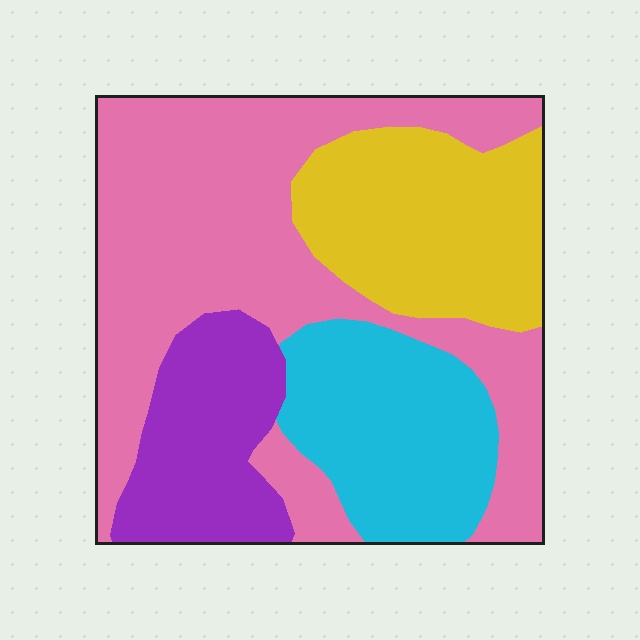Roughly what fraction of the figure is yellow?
Yellow takes up about one fifth (1/5) of the figure.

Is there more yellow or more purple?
Yellow.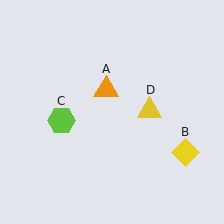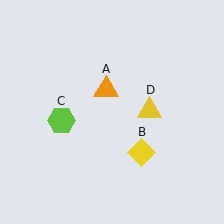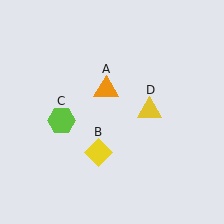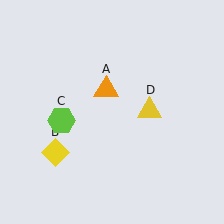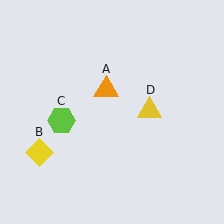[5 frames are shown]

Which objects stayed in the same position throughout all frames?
Orange triangle (object A) and lime hexagon (object C) and yellow triangle (object D) remained stationary.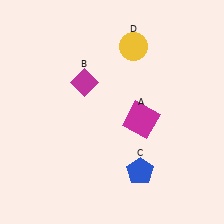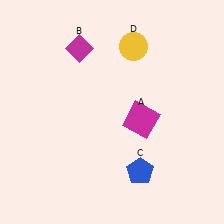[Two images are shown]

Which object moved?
The magenta diamond (B) moved up.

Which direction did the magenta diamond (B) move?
The magenta diamond (B) moved up.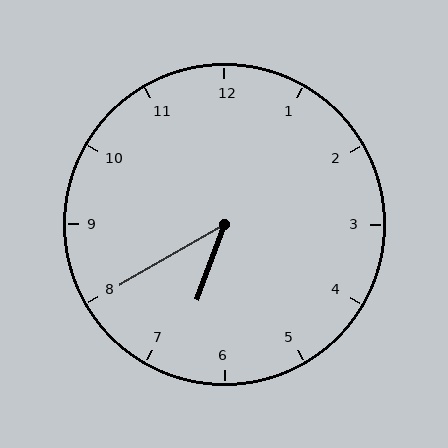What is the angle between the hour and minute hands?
Approximately 40 degrees.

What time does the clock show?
6:40.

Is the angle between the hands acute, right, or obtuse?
It is acute.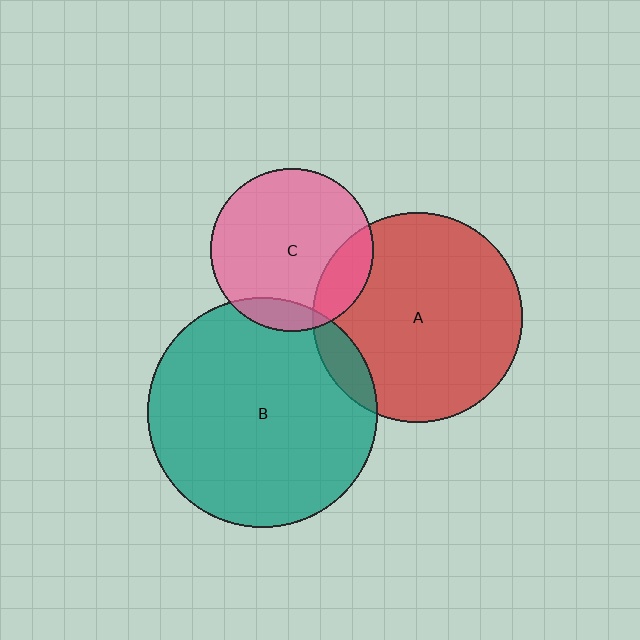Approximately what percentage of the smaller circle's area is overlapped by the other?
Approximately 10%.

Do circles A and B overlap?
Yes.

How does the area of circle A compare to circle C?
Approximately 1.7 times.